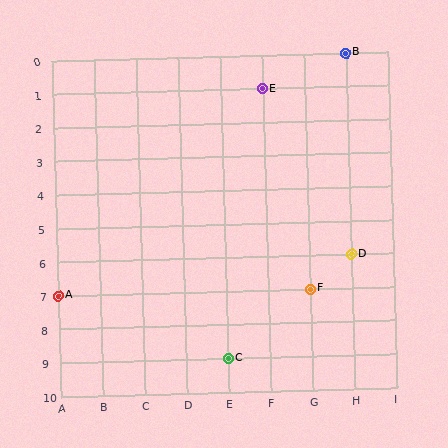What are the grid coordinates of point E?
Point E is at grid coordinates (F, 1).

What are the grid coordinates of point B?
Point B is at grid coordinates (H, 0).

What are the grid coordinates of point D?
Point D is at grid coordinates (H, 6).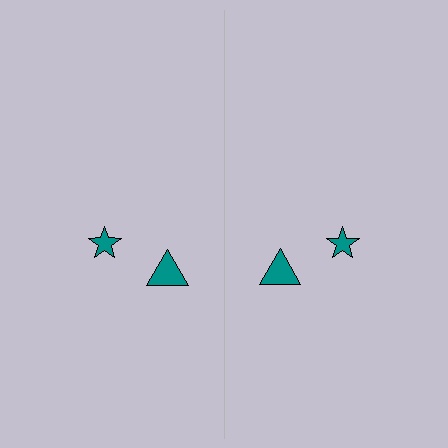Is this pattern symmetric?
Yes, this pattern has bilateral (reflection) symmetry.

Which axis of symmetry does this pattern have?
The pattern has a vertical axis of symmetry running through the center of the image.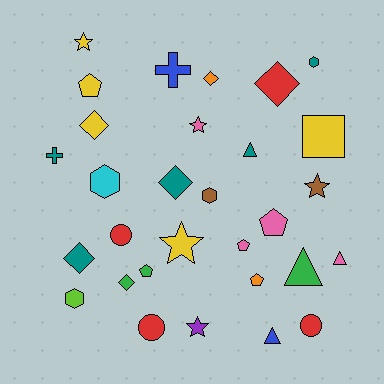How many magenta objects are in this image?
There are no magenta objects.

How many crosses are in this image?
There are 2 crosses.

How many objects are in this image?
There are 30 objects.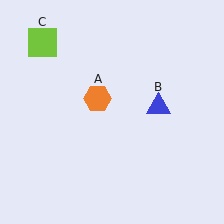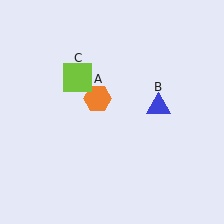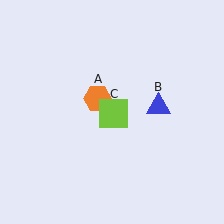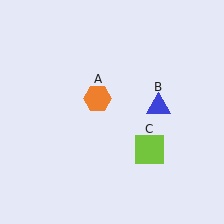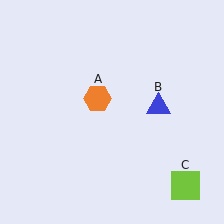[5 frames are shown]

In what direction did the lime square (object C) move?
The lime square (object C) moved down and to the right.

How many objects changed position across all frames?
1 object changed position: lime square (object C).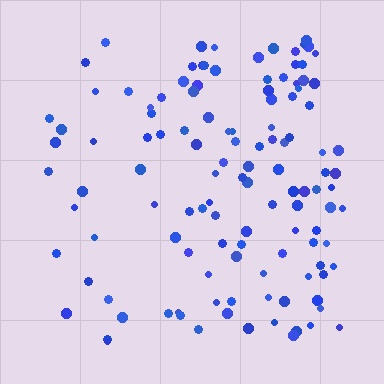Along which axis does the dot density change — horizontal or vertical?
Horizontal.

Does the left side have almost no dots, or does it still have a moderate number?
Still a moderate number, just noticeably fewer than the right.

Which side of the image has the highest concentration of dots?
The right.